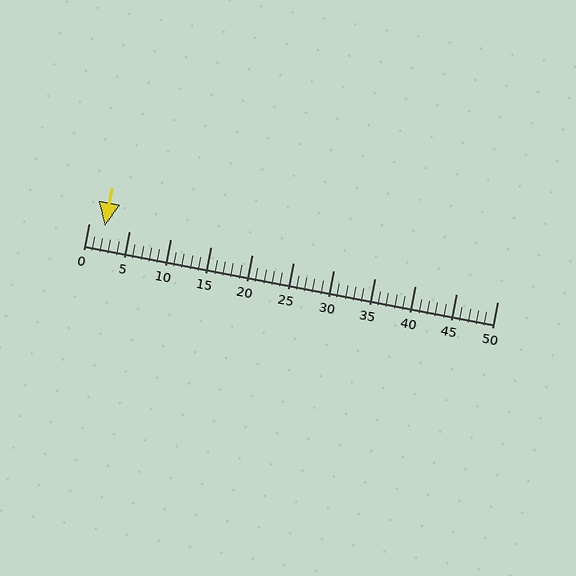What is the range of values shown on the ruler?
The ruler shows values from 0 to 50.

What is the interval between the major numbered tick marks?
The major tick marks are spaced 5 units apart.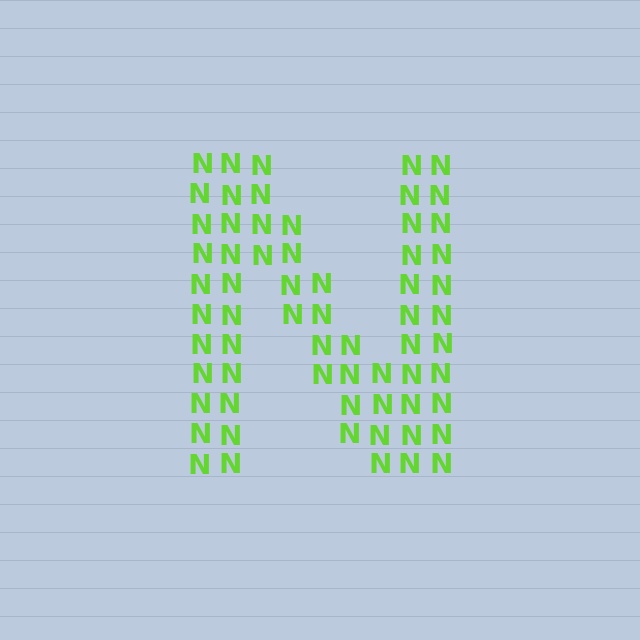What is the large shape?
The large shape is the letter N.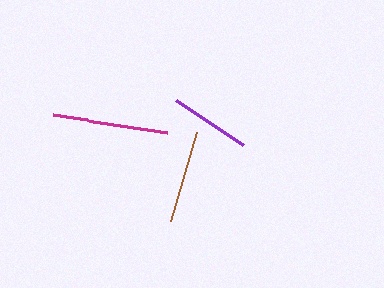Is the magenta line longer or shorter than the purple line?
The magenta line is longer than the purple line.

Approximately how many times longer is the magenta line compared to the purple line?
The magenta line is approximately 1.4 times the length of the purple line.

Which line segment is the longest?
The magenta line is the longest at approximately 115 pixels.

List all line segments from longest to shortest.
From longest to shortest: magenta, brown, purple.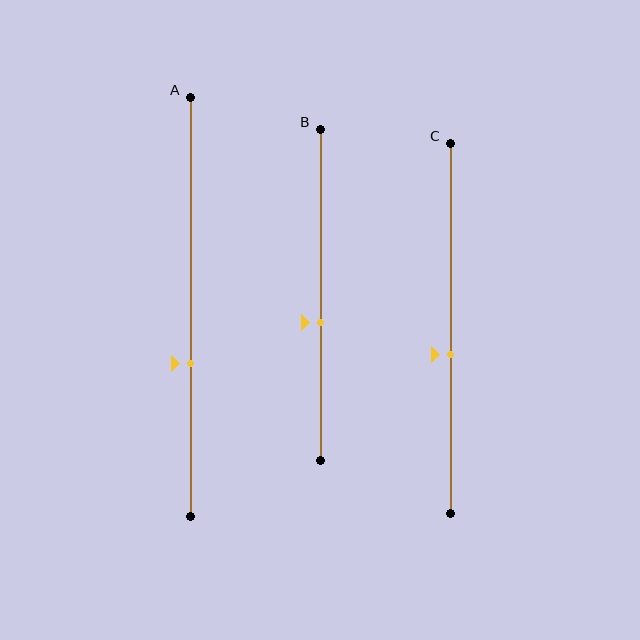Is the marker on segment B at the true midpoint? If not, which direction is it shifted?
No, the marker on segment B is shifted downward by about 8% of the segment length.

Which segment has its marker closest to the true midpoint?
Segment C has its marker closest to the true midpoint.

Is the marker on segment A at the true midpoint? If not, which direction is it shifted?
No, the marker on segment A is shifted downward by about 13% of the segment length.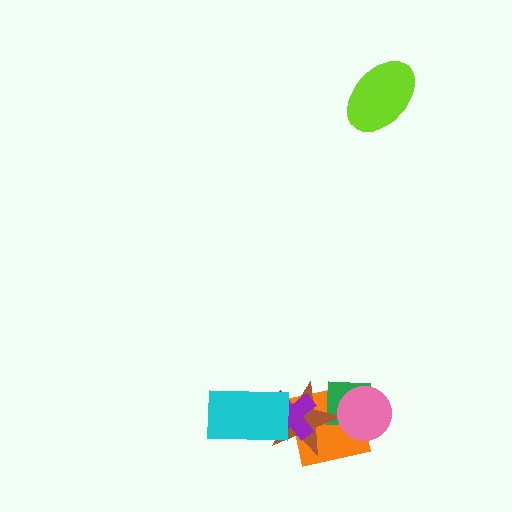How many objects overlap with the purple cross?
3 objects overlap with the purple cross.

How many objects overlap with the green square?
3 objects overlap with the green square.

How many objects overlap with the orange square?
4 objects overlap with the orange square.